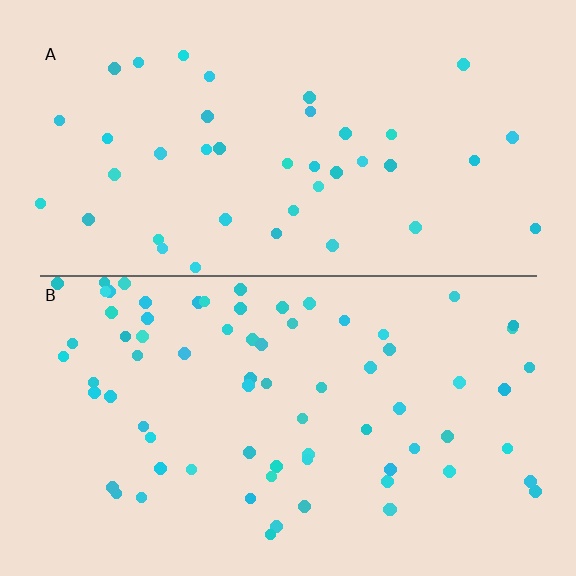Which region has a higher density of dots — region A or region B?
B (the bottom).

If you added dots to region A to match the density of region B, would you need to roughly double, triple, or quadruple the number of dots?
Approximately double.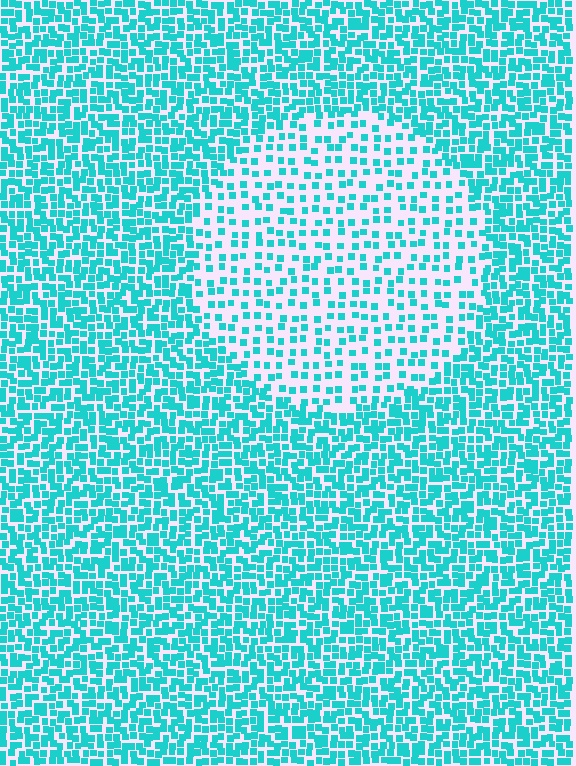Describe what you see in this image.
The image contains small cyan elements arranged at two different densities. A circle-shaped region is visible where the elements are less densely packed than the surrounding area.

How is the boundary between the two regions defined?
The boundary is defined by a change in element density (approximately 2.2x ratio). All elements are the same color, size, and shape.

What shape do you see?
I see a circle.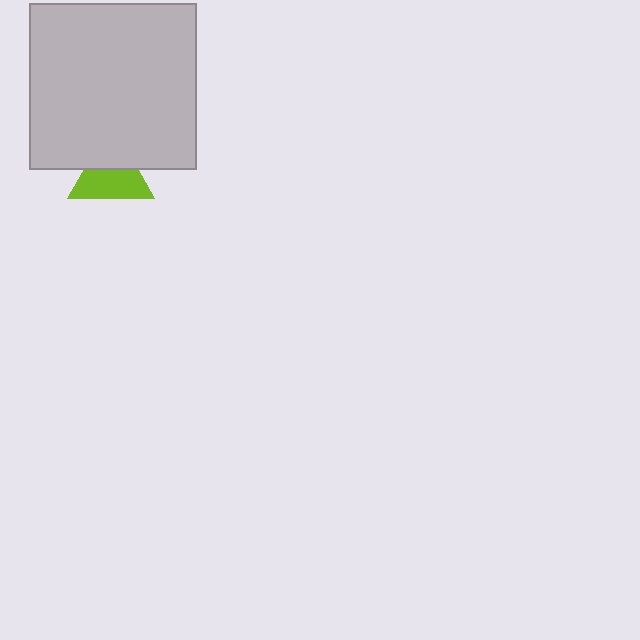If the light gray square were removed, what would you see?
You would see the complete lime triangle.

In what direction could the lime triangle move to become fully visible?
The lime triangle could move down. That would shift it out from behind the light gray square entirely.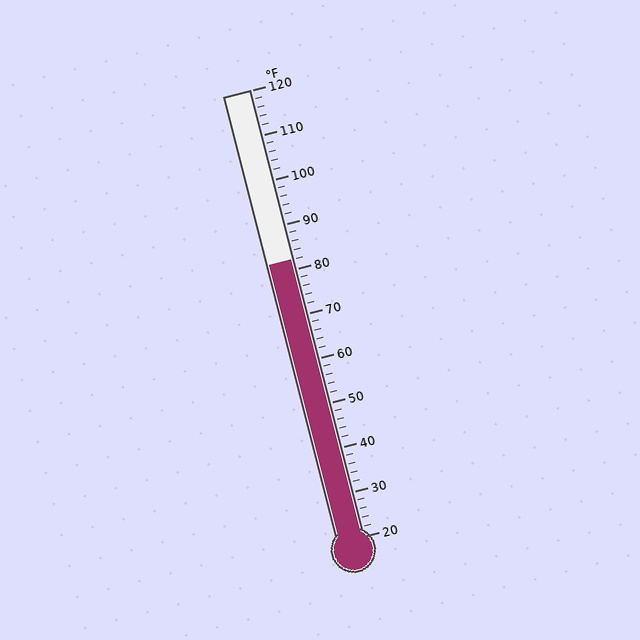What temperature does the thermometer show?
The thermometer shows approximately 82°F.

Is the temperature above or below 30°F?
The temperature is above 30°F.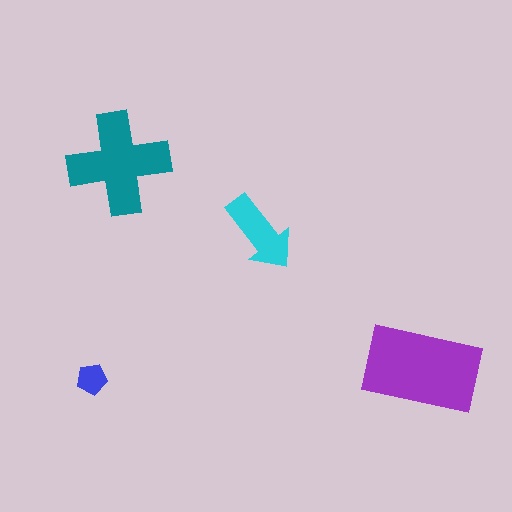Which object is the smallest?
The blue pentagon.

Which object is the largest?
The purple rectangle.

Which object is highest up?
The teal cross is topmost.